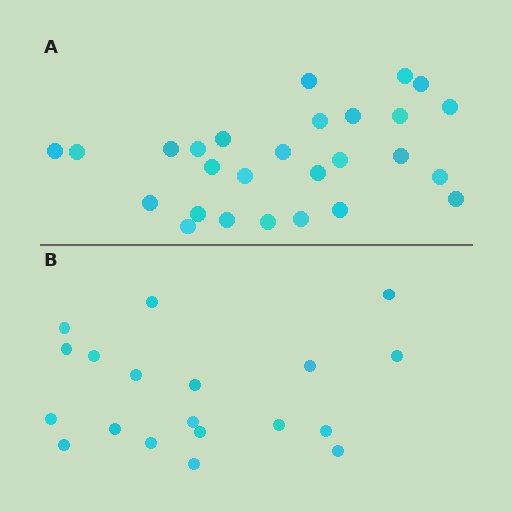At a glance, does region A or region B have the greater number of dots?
Region A (the top region) has more dots.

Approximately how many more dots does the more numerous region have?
Region A has roughly 8 or so more dots than region B.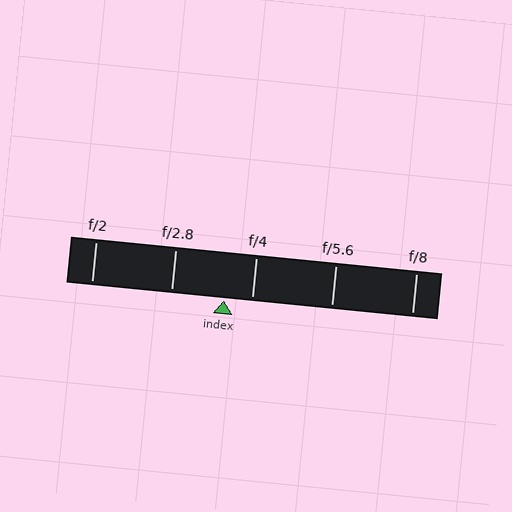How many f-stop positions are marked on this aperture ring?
There are 5 f-stop positions marked.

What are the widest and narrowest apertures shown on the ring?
The widest aperture shown is f/2 and the narrowest is f/8.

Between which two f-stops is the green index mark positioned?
The index mark is between f/2.8 and f/4.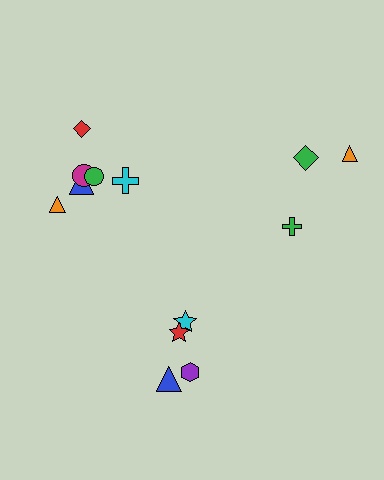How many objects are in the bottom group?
There are 4 objects.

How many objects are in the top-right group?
There are 3 objects.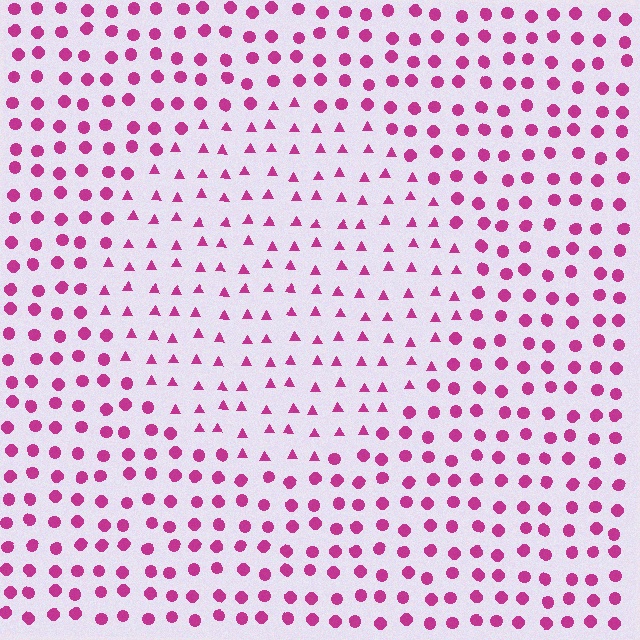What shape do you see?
I see a circle.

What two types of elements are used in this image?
The image uses triangles inside the circle region and circles outside it.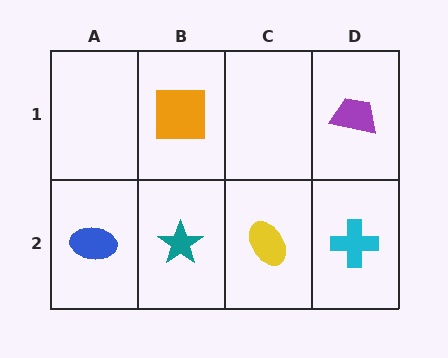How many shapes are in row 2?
4 shapes.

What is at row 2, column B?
A teal star.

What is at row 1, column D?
A purple trapezoid.